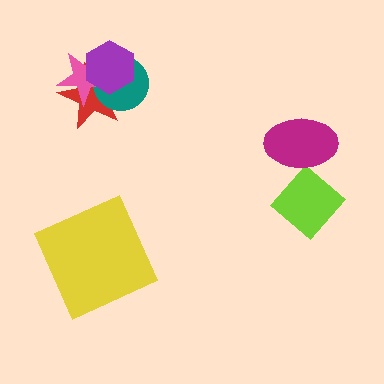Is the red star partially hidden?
Yes, it is partially covered by another shape.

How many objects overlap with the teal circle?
3 objects overlap with the teal circle.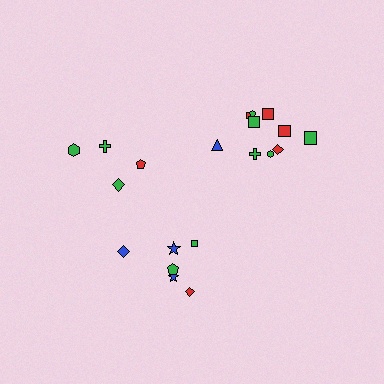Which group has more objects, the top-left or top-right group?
The top-right group.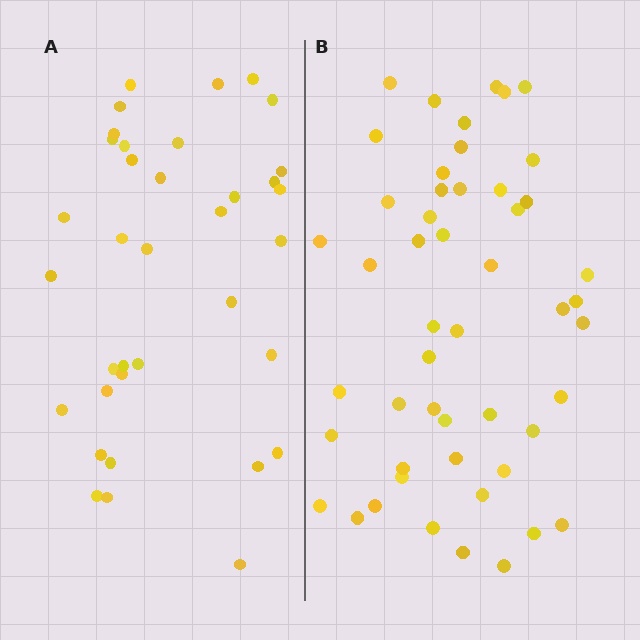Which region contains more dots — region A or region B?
Region B (the right region) has more dots.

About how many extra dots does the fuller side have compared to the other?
Region B has approximately 15 more dots than region A.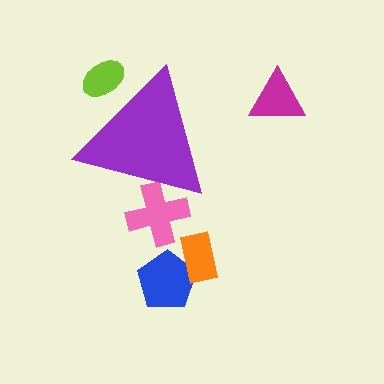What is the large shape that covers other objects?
A purple triangle.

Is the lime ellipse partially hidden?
Yes, the lime ellipse is partially hidden behind the purple triangle.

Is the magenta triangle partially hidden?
No, the magenta triangle is fully visible.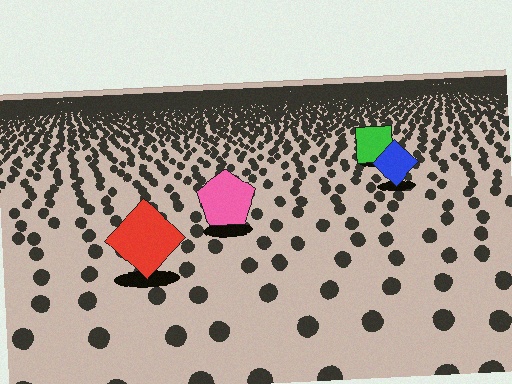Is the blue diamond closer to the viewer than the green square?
Yes. The blue diamond is closer — you can tell from the texture gradient: the ground texture is coarser near it.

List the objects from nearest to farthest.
From nearest to farthest: the red diamond, the pink pentagon, the blue diamond, the green square.